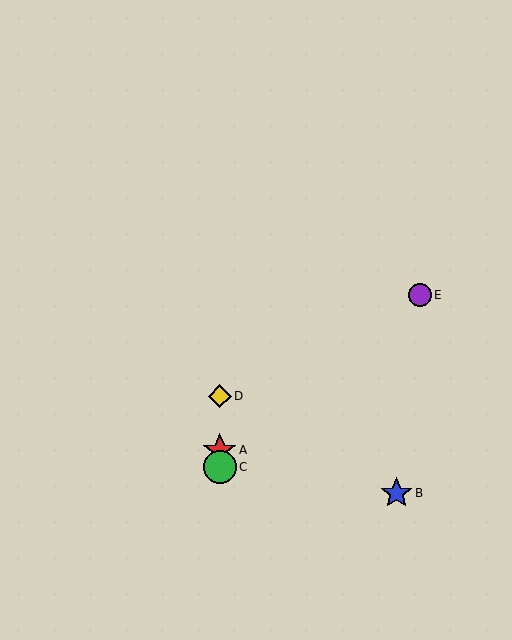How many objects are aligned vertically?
3 objects (A, C, D) are aligned vertically.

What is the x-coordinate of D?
Object D is at x≈220.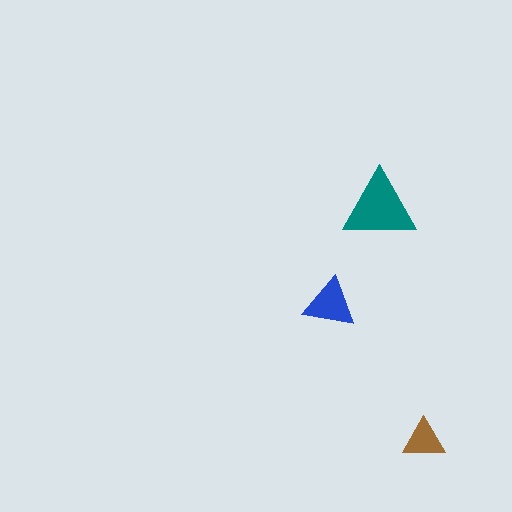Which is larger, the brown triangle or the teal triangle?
The teal one.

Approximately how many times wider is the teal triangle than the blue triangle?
About 1.5 times wider.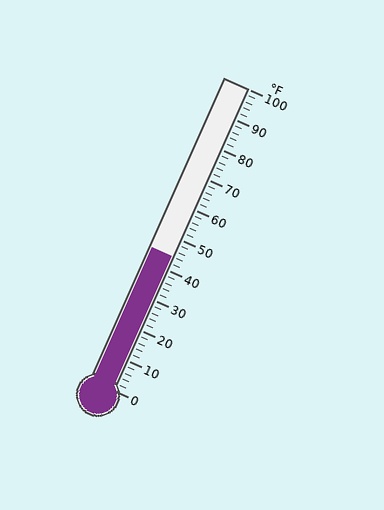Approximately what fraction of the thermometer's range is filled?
The thermometer is filled to approximately 45% of its range.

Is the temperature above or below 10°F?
The temperature is above 10°F.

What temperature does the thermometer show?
The thermometer shows approximately 44°F.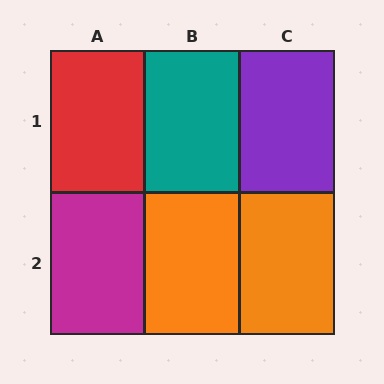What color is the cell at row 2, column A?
Magenta.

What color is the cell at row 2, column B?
Orange.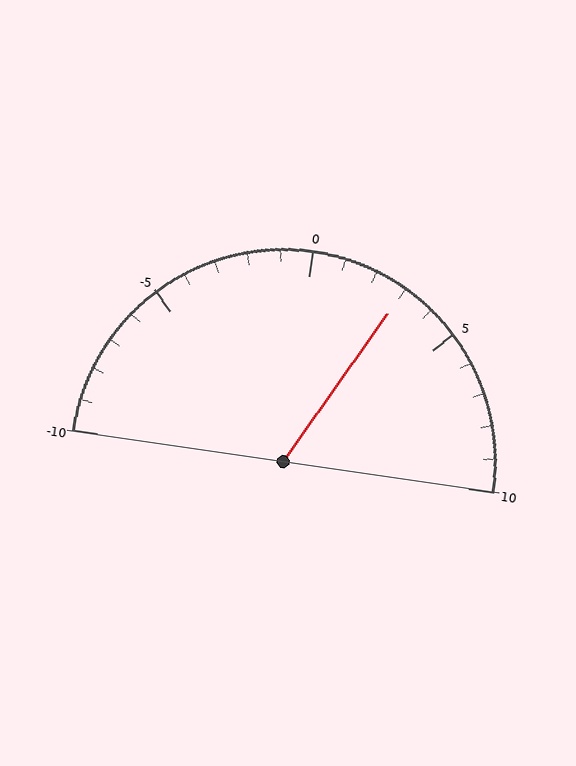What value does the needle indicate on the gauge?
The needle indicates approximately 3.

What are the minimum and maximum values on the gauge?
The gauge ranges from -10 to 10.